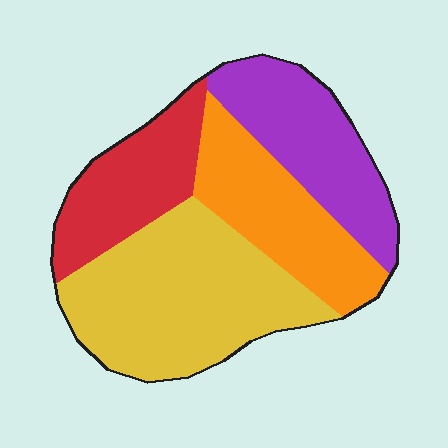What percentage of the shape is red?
Red takes up about one fifth (1/5) of the shape.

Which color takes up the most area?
Yellow, at roughly 35%.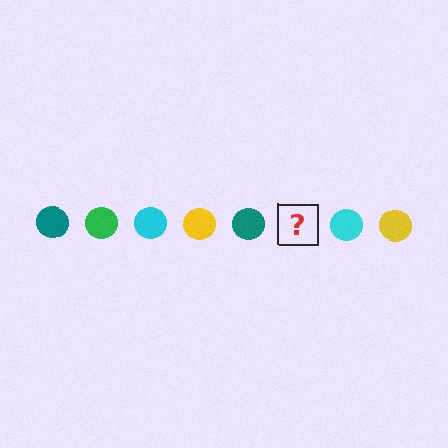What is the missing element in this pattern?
The missing element is a green circle.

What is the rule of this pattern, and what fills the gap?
The rule is that the pattern cycles through teal, green, cyan, yellow circles. The gap should be filled with a green circle.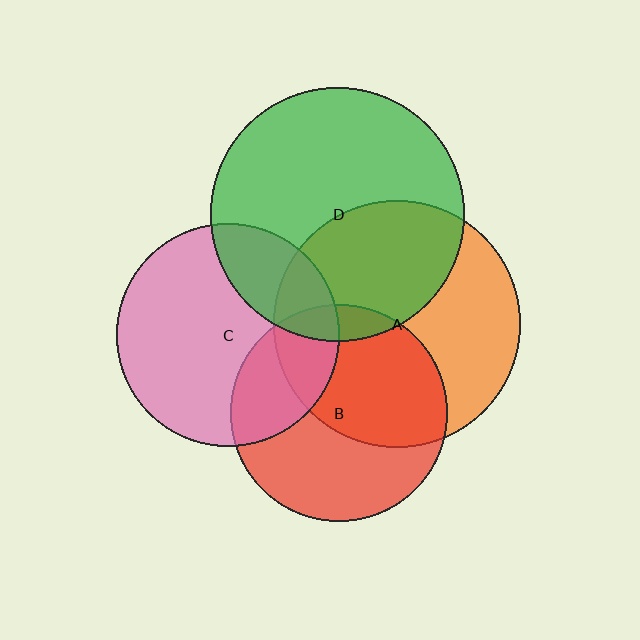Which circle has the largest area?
Circle D (green).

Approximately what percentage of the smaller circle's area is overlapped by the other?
Approximately 25%.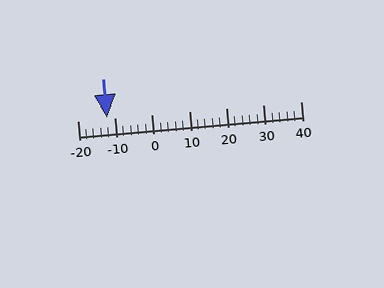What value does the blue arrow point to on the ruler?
The blue arrow points to approximately -12.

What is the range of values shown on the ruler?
The ruler shows values from -20 to 40.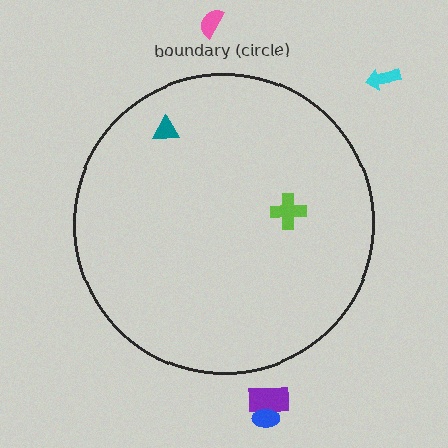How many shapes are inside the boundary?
2 inside, 4 outside.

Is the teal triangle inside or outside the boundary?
Inside.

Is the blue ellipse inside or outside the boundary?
Outside.